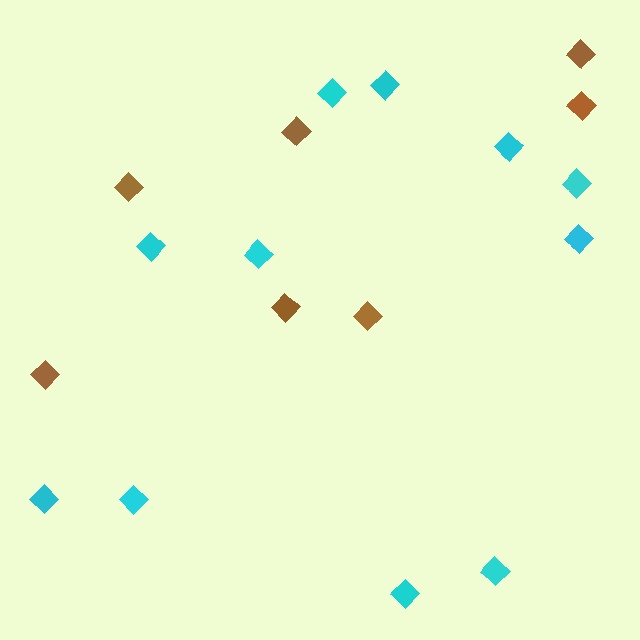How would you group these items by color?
There are 2 groups: one group of cyan diamonds (11) and one group of brown diamonds (7).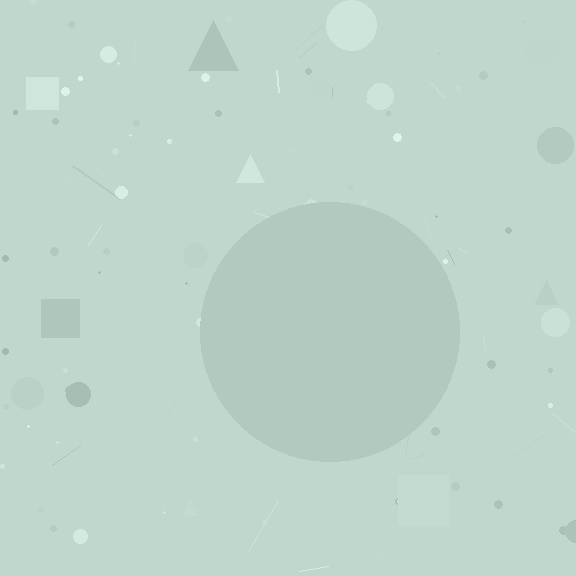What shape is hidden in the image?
A circle is hidden in the image.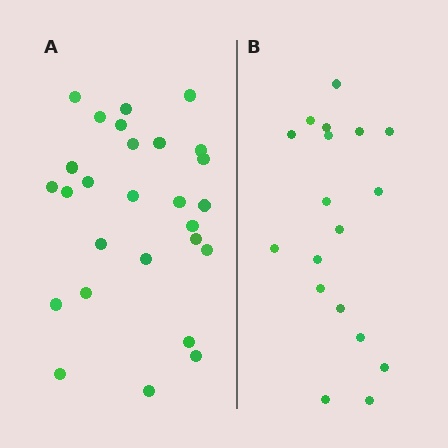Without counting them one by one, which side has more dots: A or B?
Region A (the left region) has more dots.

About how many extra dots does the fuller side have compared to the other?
Region A has roughly 8 or so more dots than region B.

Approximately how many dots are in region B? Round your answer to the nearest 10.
About 20 dots. (The exact count is 18, which rounds to 20.)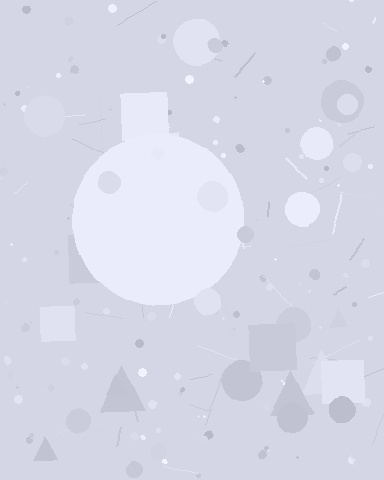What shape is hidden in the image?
A circle is hidden in the image.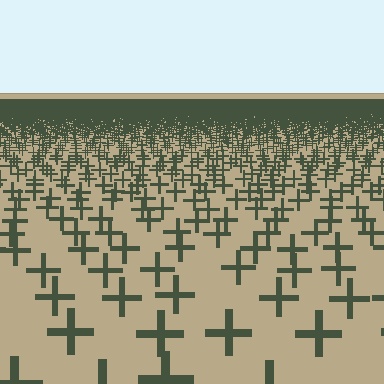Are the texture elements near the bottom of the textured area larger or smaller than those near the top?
Larger. Near the bottom, elements are closer to the viewer and appear at a bigger on-screen size.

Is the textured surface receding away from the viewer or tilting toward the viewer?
The surface is receding away from the viewer. Texture elements get smaller and denser toward the top.